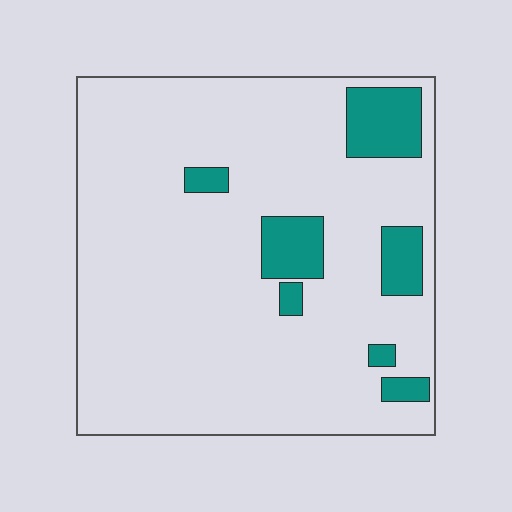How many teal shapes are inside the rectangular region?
7.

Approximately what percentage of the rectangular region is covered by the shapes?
Approximately 10%.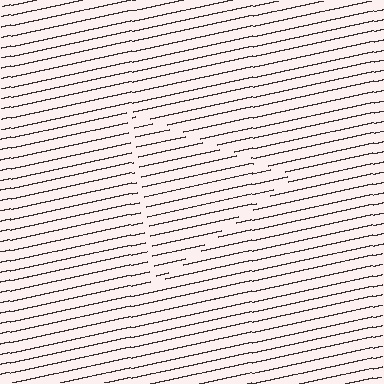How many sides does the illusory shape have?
3 sides — the line-ends trace a triangle.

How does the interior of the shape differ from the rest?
The interior of the shape contains the same grating, shifted by half a period — the contour is defined by the phase discontinuity where line-ends from the inner and outer gratings abut.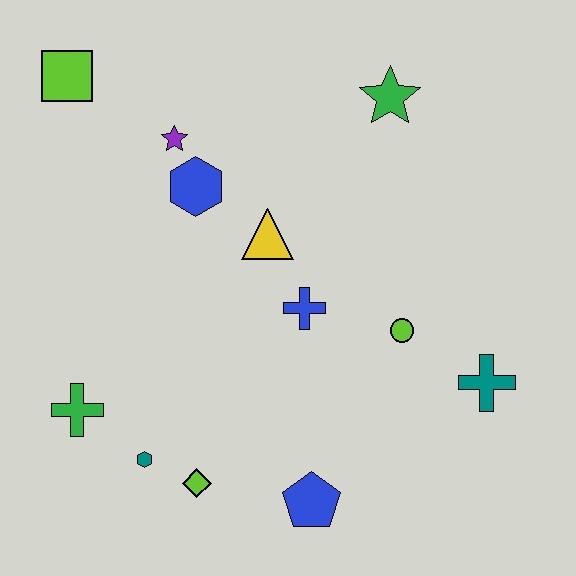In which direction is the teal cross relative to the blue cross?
The teal cross is to the right of the blue cross.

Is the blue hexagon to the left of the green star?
Yes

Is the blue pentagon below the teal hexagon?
Yes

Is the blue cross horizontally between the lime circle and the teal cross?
No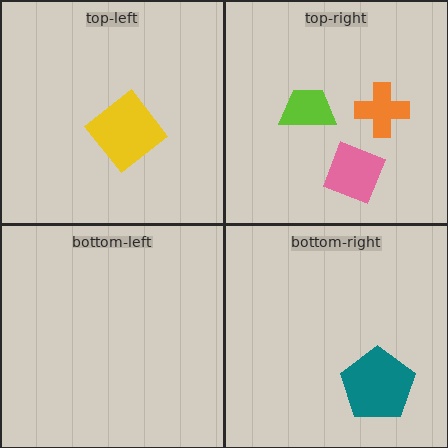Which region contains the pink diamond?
The top-right region.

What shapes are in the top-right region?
The pink diamond, the orange cross, the lime trapezoid.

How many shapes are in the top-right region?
3.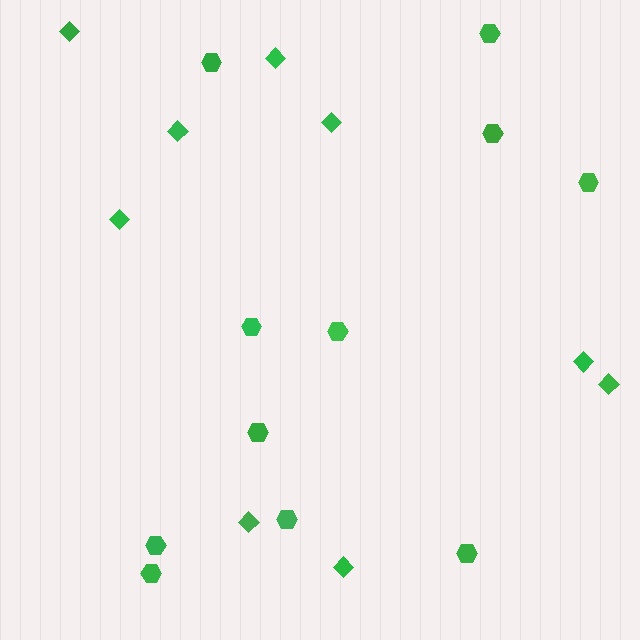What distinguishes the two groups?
There are 2 groups: one group of diamonds (9) and one group of hexagons (11).